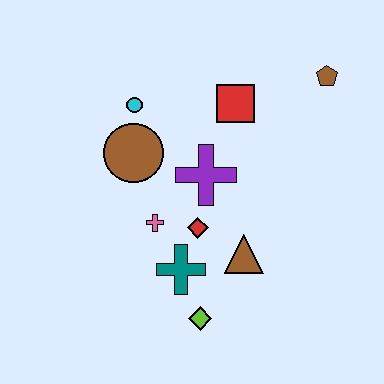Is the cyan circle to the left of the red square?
Yes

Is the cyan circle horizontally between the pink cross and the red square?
No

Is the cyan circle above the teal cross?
Yes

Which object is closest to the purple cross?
The red diamond is closest to the purple cross.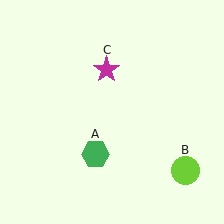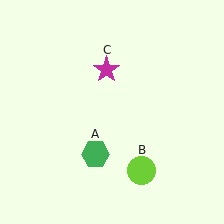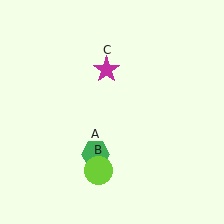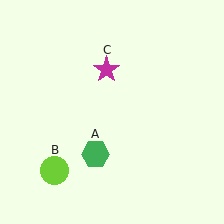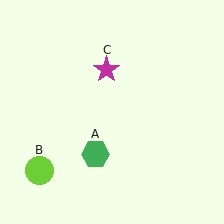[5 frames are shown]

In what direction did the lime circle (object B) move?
The lime circle (object B) moved left.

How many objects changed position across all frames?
1 object changed position: lime circle (object B).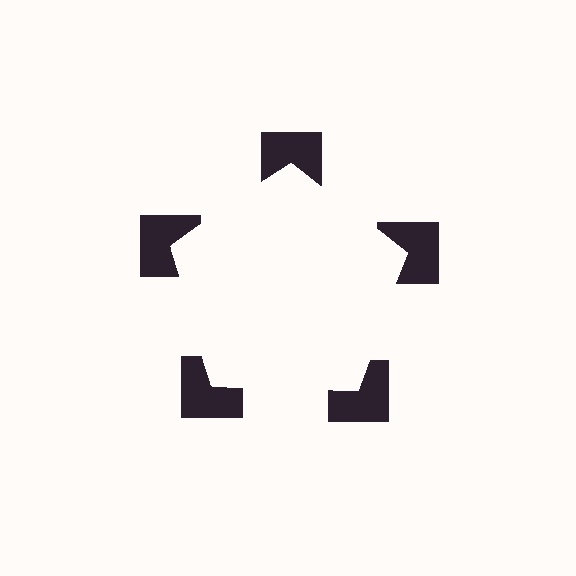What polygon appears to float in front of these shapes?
An illusory pentagon — its edges are inferred from the aligned wedge cuts in the notched squares, not physically drawn.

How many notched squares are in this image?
There are 5 — one at each vertex of the illusory pentagon.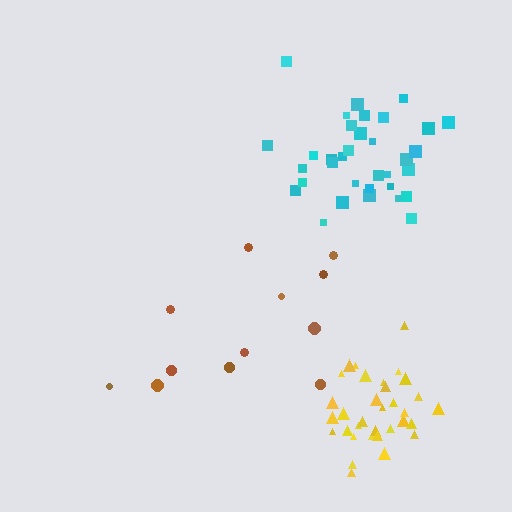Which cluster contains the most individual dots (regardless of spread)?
Cyan (35).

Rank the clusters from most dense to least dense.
yellow, cyan, brown.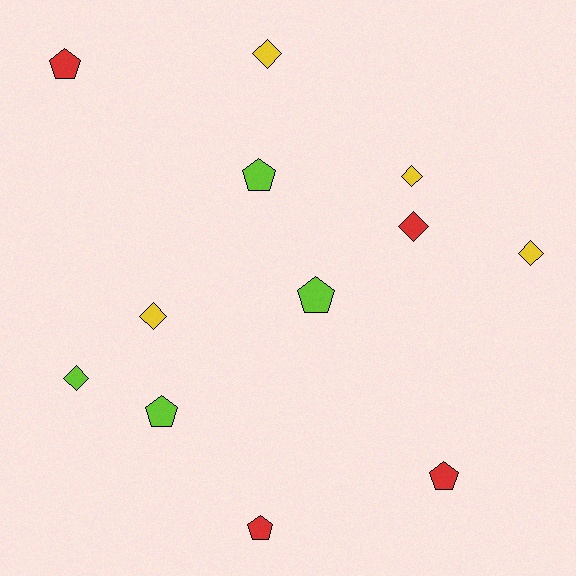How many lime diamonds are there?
There is 1 lime diamond.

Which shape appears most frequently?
Diamond, with 6 objects.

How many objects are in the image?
There are 12 objects.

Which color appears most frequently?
Yellow, with 4 objects.